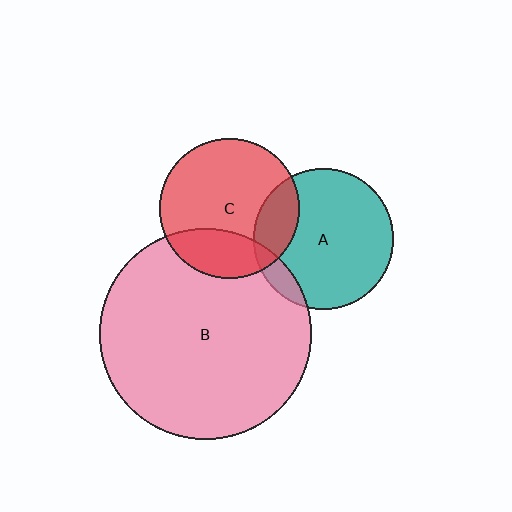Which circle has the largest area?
Circle B (pink).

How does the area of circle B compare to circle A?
Approximately 2.3 times.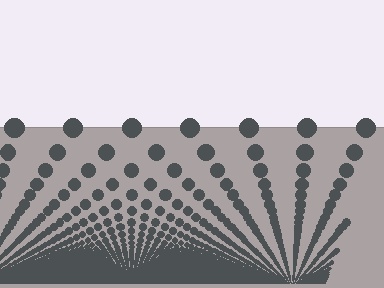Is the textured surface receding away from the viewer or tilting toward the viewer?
The surface appears to tilt toward the viewer. Texture elements get larger and sparser toward the top.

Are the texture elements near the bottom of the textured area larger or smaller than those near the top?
Smaller. The gradient is inverted — elements near the bottom are smaller and denser.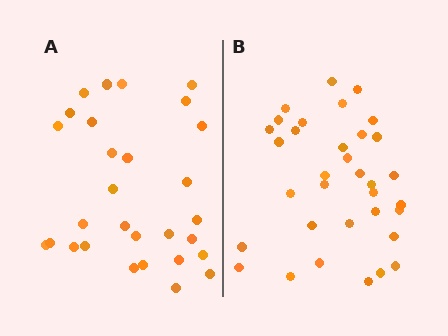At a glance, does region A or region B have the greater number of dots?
Region B (the right region) has more dots.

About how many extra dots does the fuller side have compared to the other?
Region B has about 5 more dots than region A.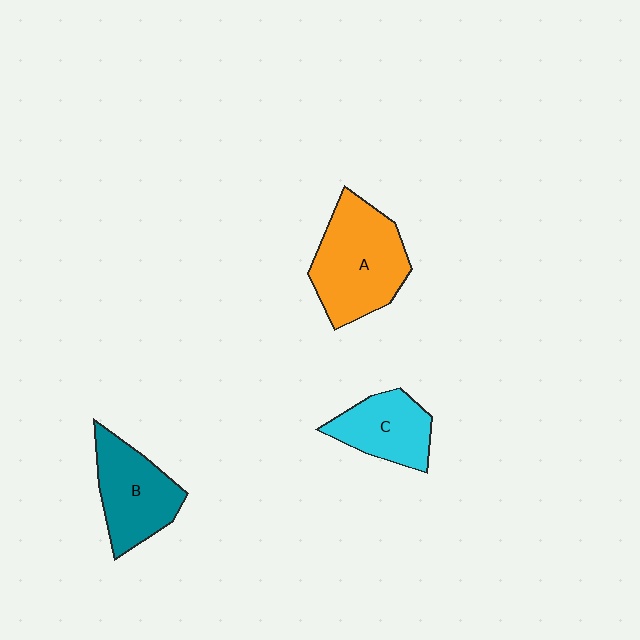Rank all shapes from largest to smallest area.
From largest to smallest: A (orange), B (teal), C (cyan).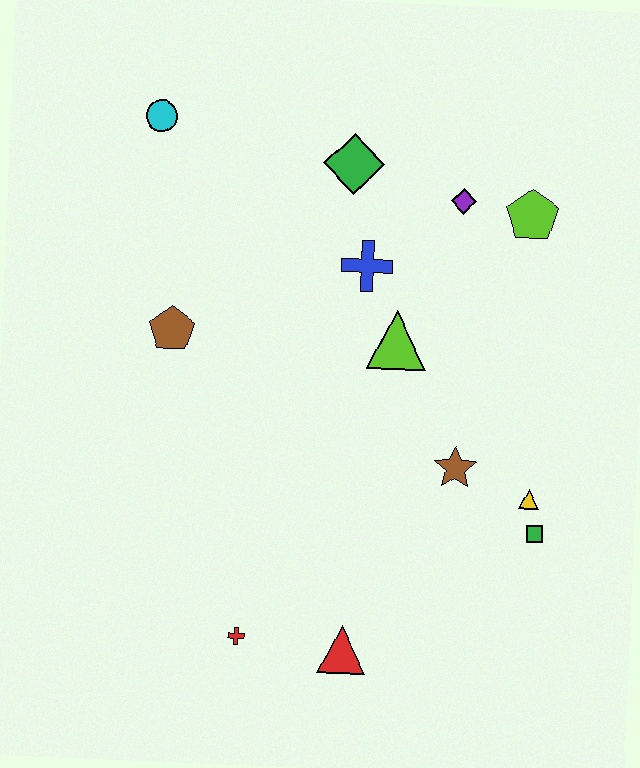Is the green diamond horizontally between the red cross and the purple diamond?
Yes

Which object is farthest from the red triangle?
The cyan circle is farthest from the red triangle.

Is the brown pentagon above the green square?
Yes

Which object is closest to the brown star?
The yellow triangle is closest to the brown star.